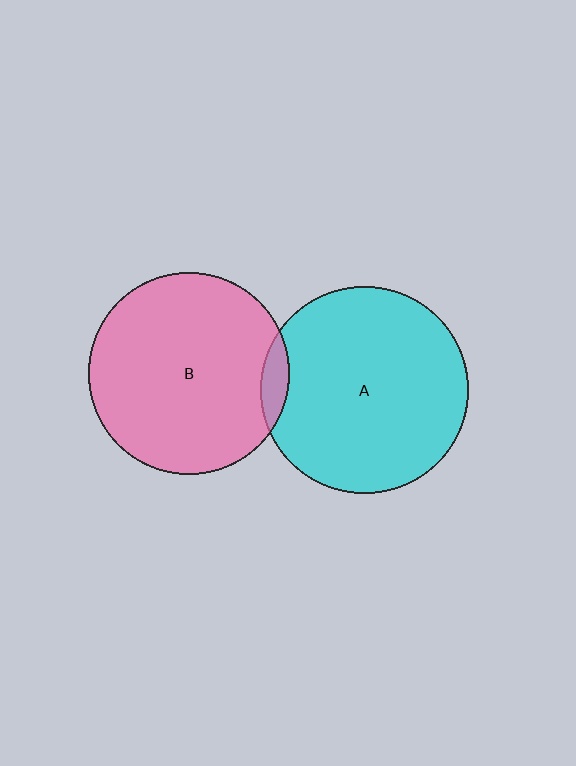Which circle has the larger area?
Circle A (cyan).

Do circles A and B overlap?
Yes.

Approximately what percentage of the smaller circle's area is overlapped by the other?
Approximately 5%.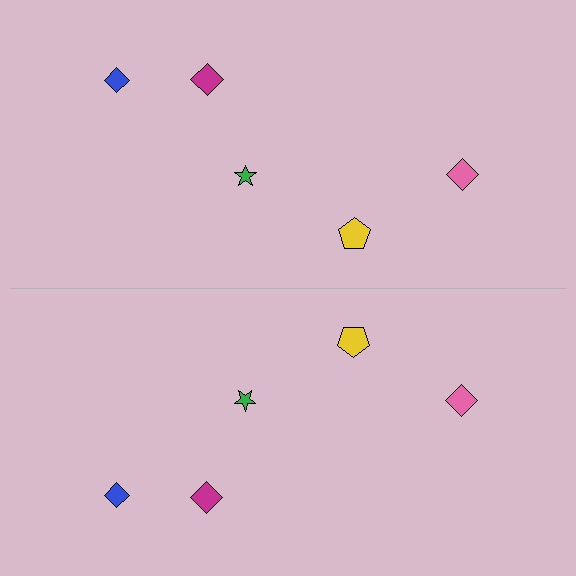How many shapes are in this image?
There are 10 shapes in this image.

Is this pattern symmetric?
Yes, this pattern has bilateral (reflection) symmetry.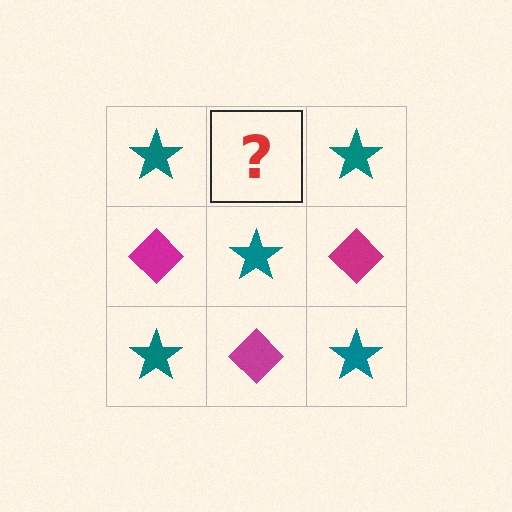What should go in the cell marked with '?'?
The missing cell should contain a magenta diamond.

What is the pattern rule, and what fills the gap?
The rule is that it alternates teal star and magenta diamond in a checkerboard pattern. The gap should be filled with a magenta diamond.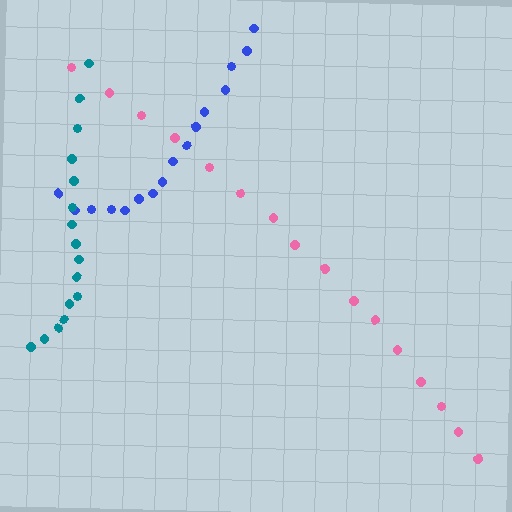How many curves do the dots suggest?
There are 3 distinct paths.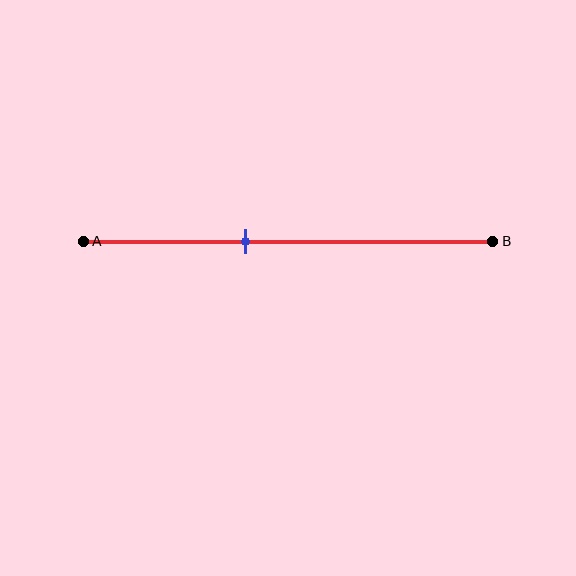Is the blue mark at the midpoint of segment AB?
No, the mark is at about 40% from A, not at the 50% midpoint.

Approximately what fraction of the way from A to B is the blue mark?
The blue mark is approximately 40% of the way from A to B.